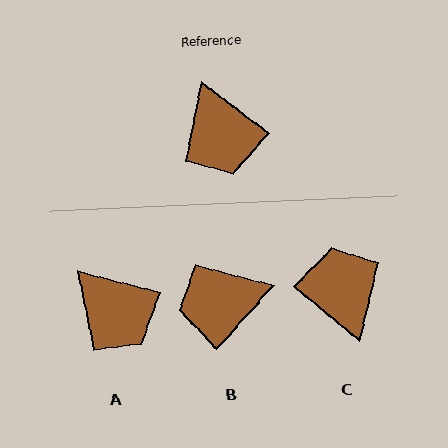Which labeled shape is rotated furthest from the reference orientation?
C, about 178 degrees away.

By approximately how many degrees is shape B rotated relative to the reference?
Approximately 94 degrees clockwise.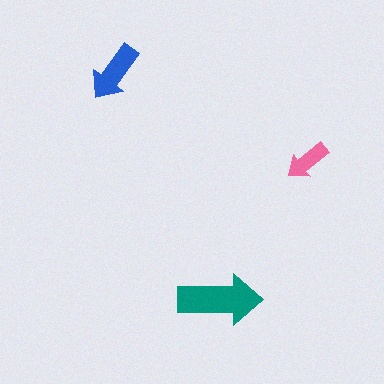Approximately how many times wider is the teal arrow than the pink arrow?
About 2 times wider.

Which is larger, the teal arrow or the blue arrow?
The teal one.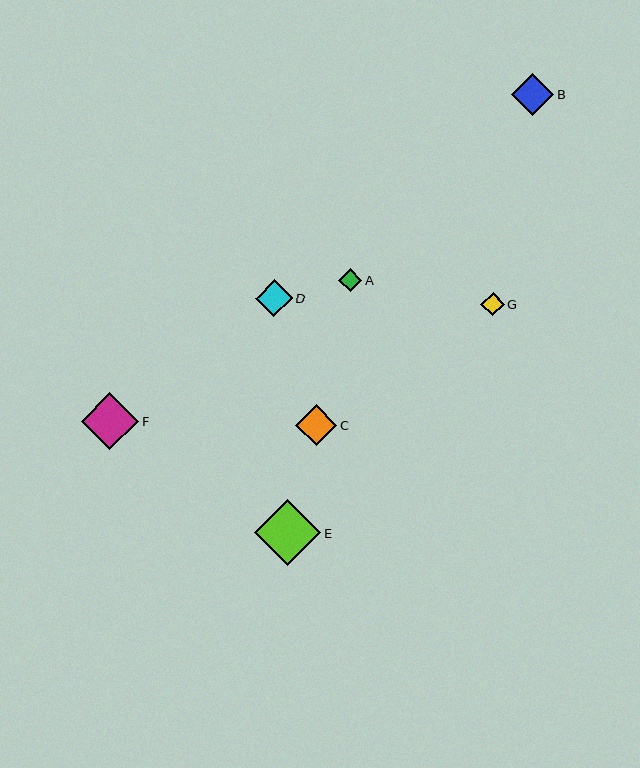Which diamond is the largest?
Diamond E is the largest with a size of approximately 66 pixels.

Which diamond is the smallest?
Diamond A is the smallest with a size of approximately 23 pixels.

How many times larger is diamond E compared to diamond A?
Diamond E is approximately 2.8 times the size of diamond A.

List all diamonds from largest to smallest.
From largest to smallest: E, F, B, C, D, G, A.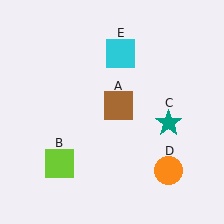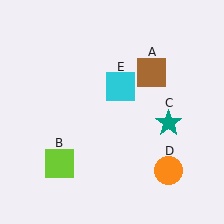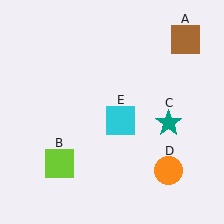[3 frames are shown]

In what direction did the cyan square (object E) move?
The cyan square (object E) moved down.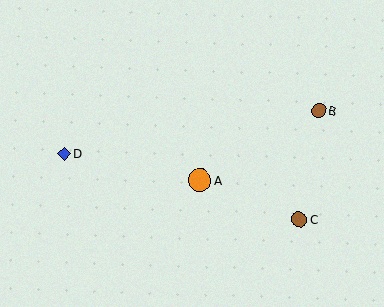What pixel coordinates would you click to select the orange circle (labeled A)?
Click at (200, 181) to select the orange circle A.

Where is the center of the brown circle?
The center of the brown circle is at (299, 219).